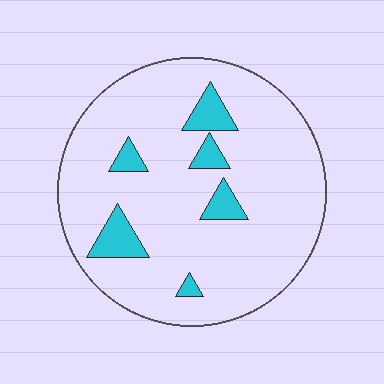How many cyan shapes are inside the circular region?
6.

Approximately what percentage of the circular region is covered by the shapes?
Approximately 10%.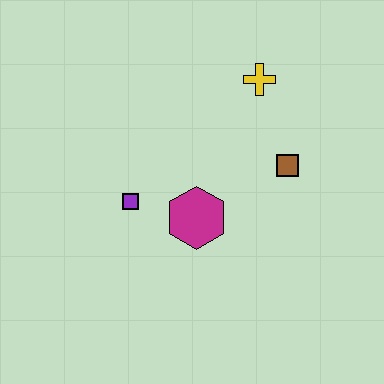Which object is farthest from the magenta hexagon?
The yellow cross is farthest from the magenta hexagon.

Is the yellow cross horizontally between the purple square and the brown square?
Yes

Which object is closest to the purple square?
The magenta hexagon is closest to the purple square.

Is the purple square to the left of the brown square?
Yes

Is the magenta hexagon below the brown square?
Yes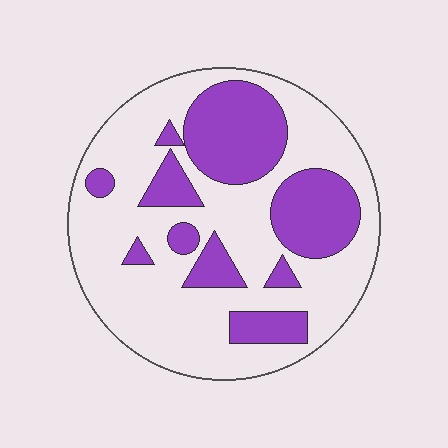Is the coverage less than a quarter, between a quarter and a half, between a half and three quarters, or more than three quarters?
Between a quarter and a half.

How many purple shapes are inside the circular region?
10.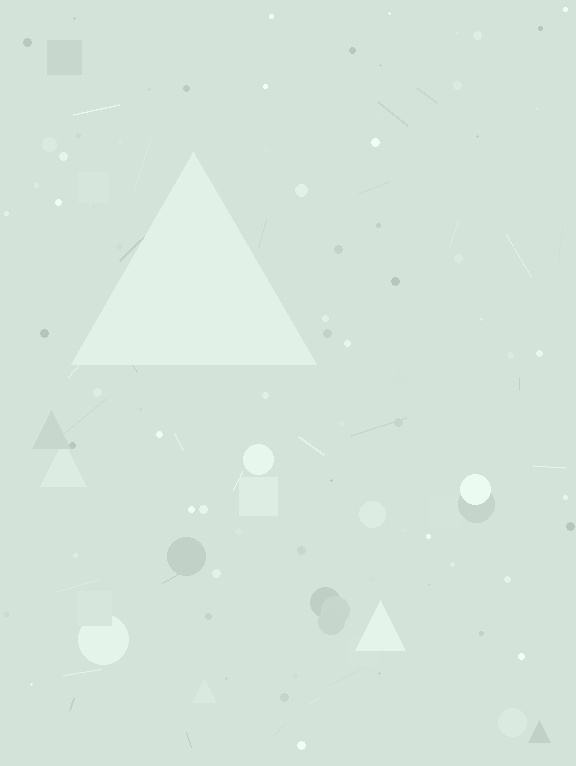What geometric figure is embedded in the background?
A triangle is embedded in the background.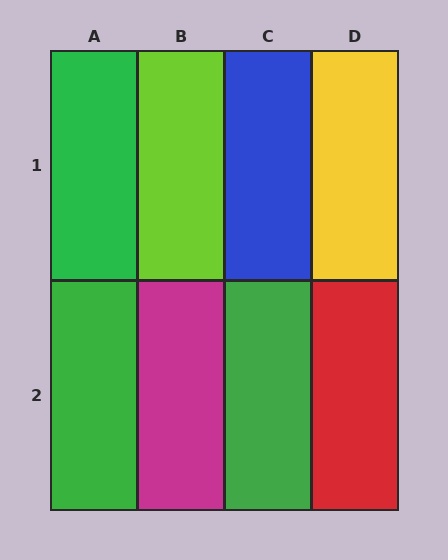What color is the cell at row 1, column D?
Yellow.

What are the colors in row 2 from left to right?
Green, magenta, green, red.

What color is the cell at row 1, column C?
Blue.